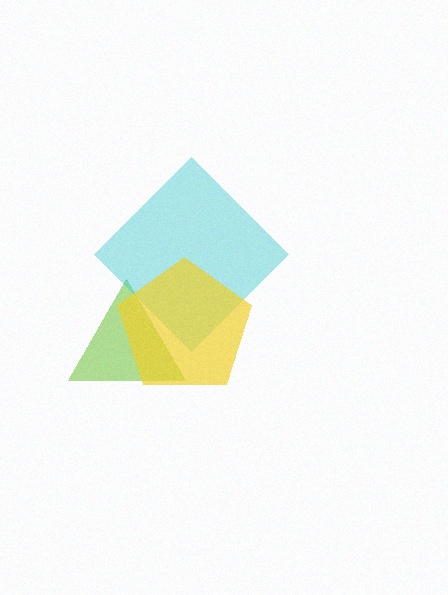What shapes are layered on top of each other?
The layered shapes are: a lime triangle, a cyan diamond, a yellow pentagon.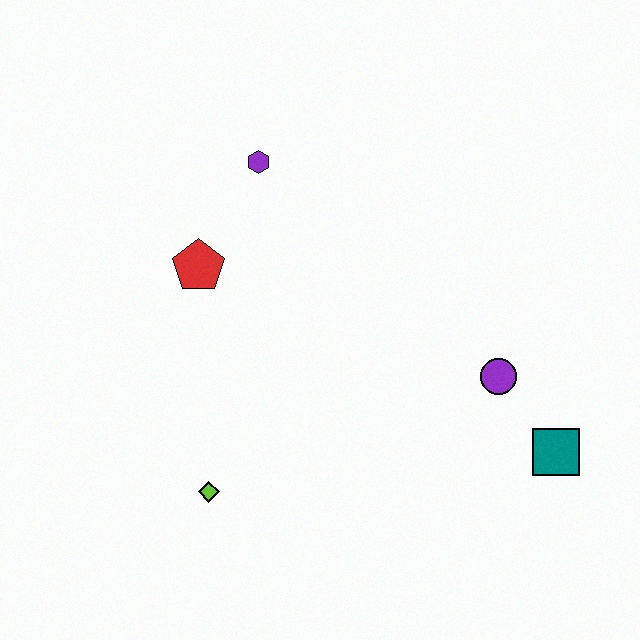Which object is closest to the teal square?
The purple circle is closest to the teal square.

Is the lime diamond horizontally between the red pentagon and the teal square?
Yes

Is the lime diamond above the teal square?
No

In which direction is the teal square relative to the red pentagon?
The teal square is to the right of the red pentagon.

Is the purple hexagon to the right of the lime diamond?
Yes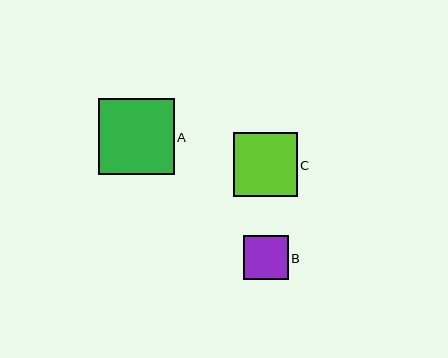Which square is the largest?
Square A is the largest with a size of approximately 76 pixels.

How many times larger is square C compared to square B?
Square C is approximately 1.4 times the size of square B.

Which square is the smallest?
Square B is the smallest with a size of approximately 44 pixels.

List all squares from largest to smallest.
From largest to smallest: A, C, B.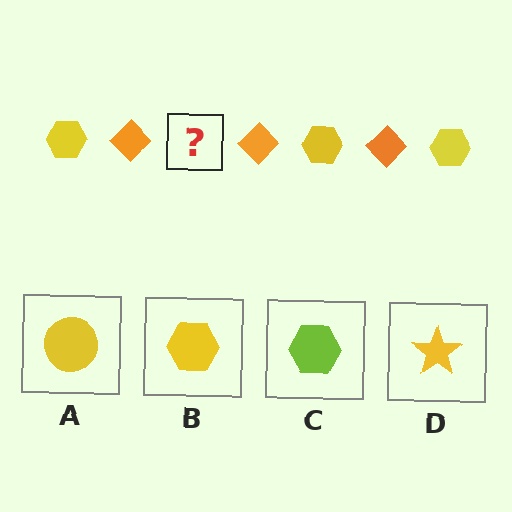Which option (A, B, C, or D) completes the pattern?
B.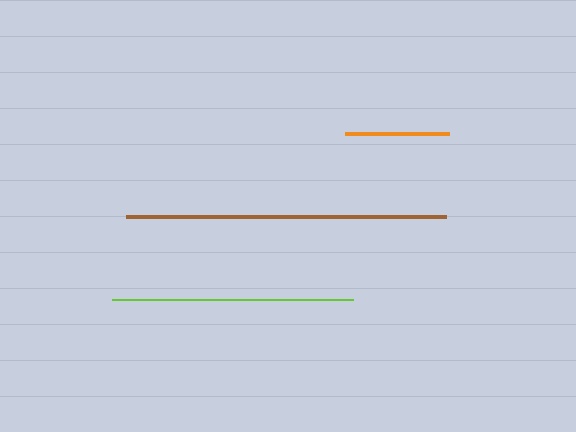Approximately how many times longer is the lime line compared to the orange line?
The lime line is approximately 2.3 times the length of the orange line.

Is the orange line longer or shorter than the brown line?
The brown line is longer than the orange line.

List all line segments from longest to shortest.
From longest to shortest: brown, lime, orange.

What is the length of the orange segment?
The orange segment is approximately 104 pixels long.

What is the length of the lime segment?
The lime segment is approximately 241 pixels long.